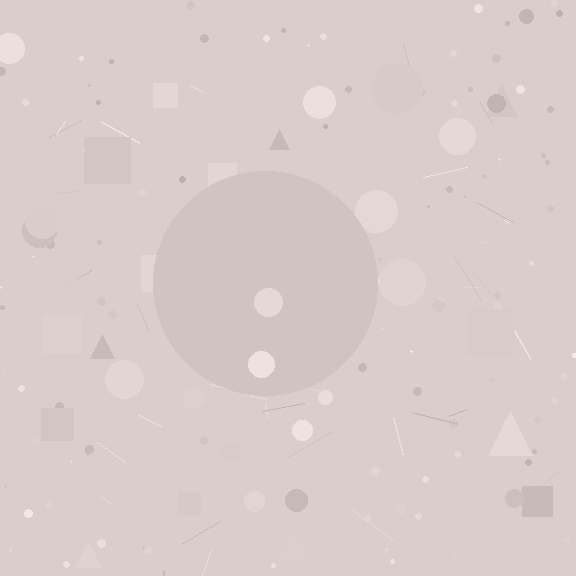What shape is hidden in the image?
A circle is hidden in the image.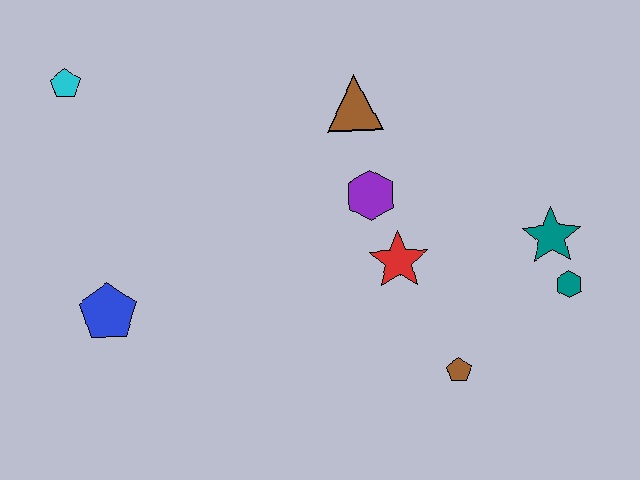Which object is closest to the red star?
The purple hexagon is closest to the red star.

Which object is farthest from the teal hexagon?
The cyan pentagon is farthest from the teal hexagon.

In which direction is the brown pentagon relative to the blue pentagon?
The brown pentagon is to the right of the blue pentagon.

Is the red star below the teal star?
Yes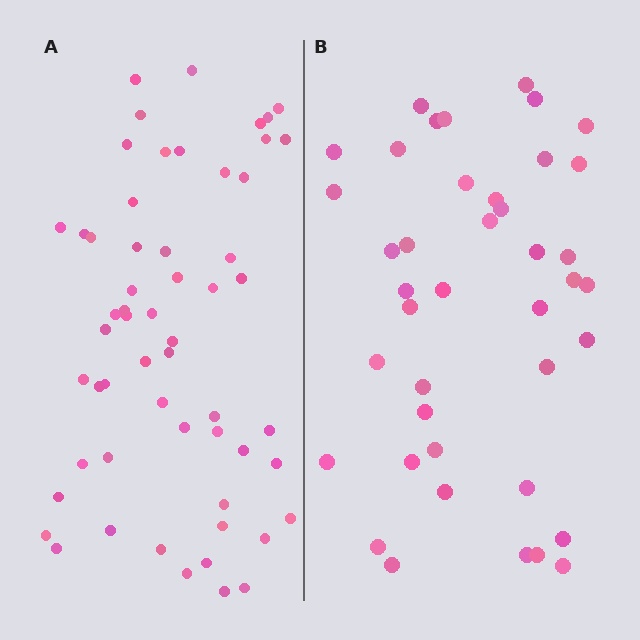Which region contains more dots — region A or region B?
Region A (the left region) has more dots.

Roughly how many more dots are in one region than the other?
Region A has approximately 15 more dots than region B.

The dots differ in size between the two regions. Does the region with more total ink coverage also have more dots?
No. Region B has more total ink coverage because its dots are larger, but region A actually contains more individual dots. Total area can be misleading — the number of items is what matters here.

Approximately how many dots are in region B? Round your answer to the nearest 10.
About 40 dots. (The exact count is 41, which rounds to 40.)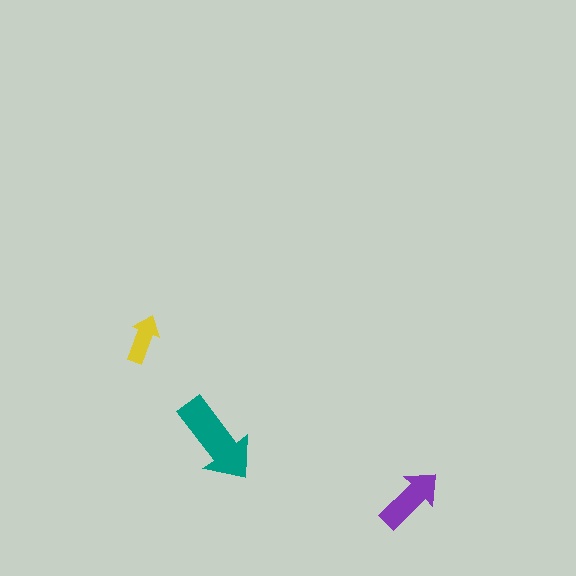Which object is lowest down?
The purple arrow is bottommost.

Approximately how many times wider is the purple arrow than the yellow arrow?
About 1.5 times wider.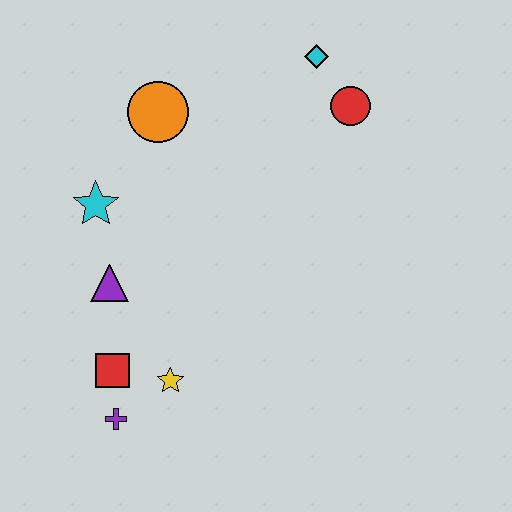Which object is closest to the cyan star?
The purple triangle is closest to the cyan star.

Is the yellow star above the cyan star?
No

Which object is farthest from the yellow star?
The cyan diamond is farthest from the yellow star.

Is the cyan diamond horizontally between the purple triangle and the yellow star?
No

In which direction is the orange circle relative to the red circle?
The orange circle is to the left of the red circle.